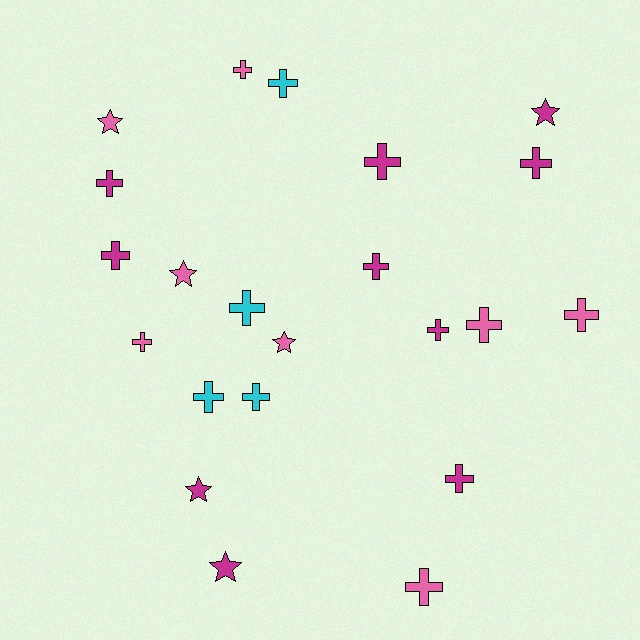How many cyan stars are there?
There are no cyan stars.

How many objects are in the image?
There are 22 objects.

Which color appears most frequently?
Magenta, with 10 objects.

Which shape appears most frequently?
Cross, with 16 objects.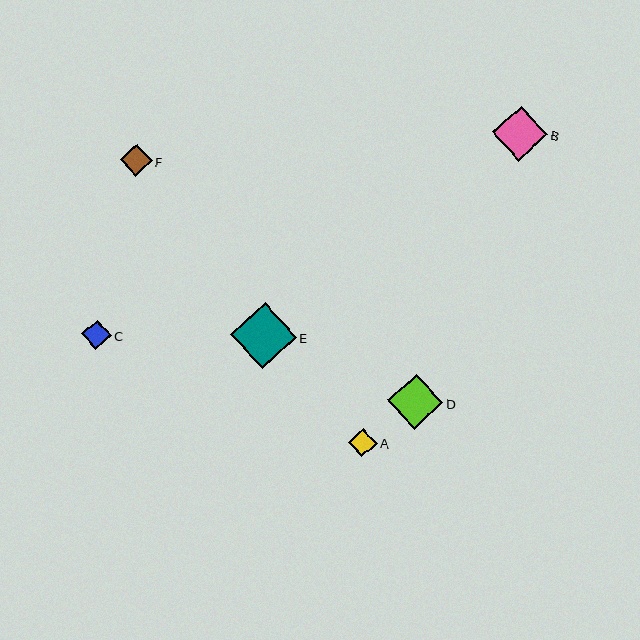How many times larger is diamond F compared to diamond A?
Diamond F is approximately 1.1 times the size of diamond A.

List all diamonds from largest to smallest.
From largest to smallest: E, B, D, F, C, A.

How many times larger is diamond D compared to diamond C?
Diamond D is approximately 1.9 times the size of diamond C.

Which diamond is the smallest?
Diamond A is the smallest with a size of approximately 29 pixels.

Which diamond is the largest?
Diamond E is the largest with a size of approximately 66 pixels.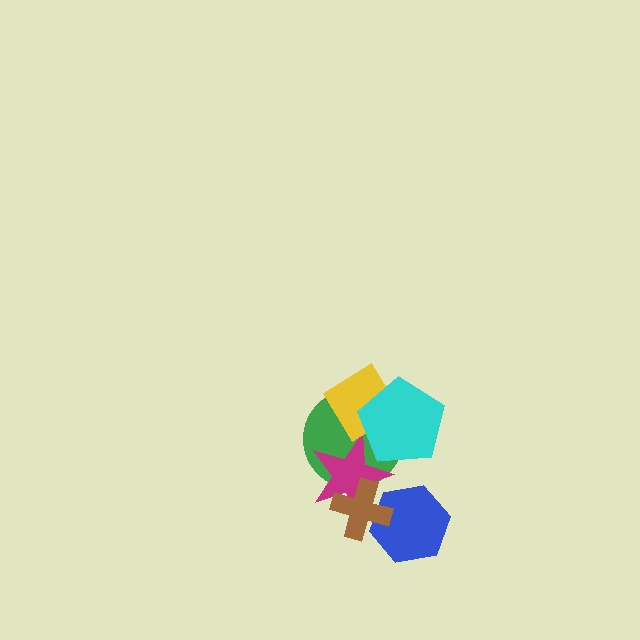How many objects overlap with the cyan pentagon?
3 objects overlap with the cyan pentagon.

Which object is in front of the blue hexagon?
The brown cross is in front of the blue hexagon.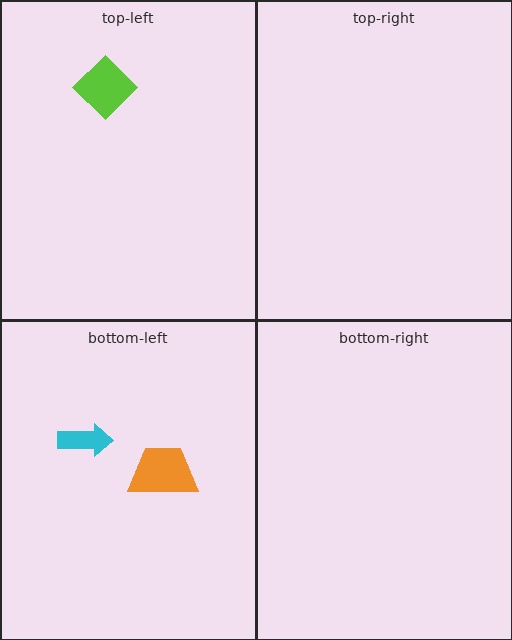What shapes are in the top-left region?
The lime diamond.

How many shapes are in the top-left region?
1.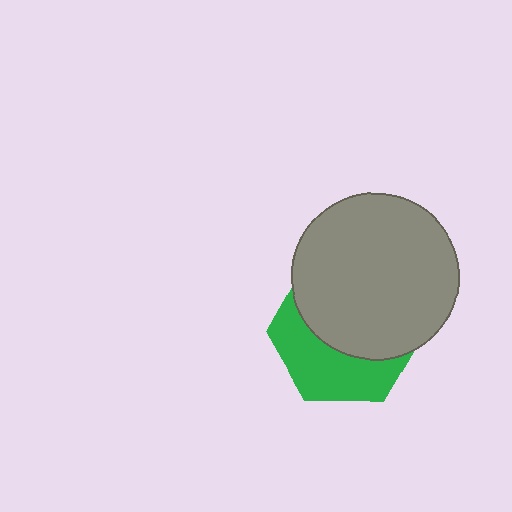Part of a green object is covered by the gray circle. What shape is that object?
It is a hexagon.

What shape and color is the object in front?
The object in front is a gray circle.